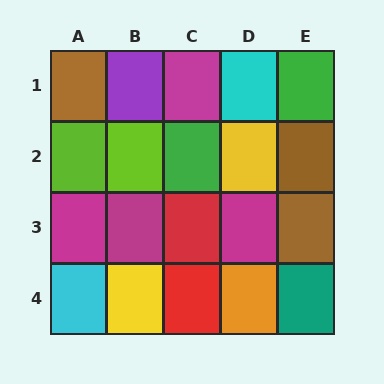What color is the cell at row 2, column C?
Green.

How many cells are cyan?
2 cells are cyan.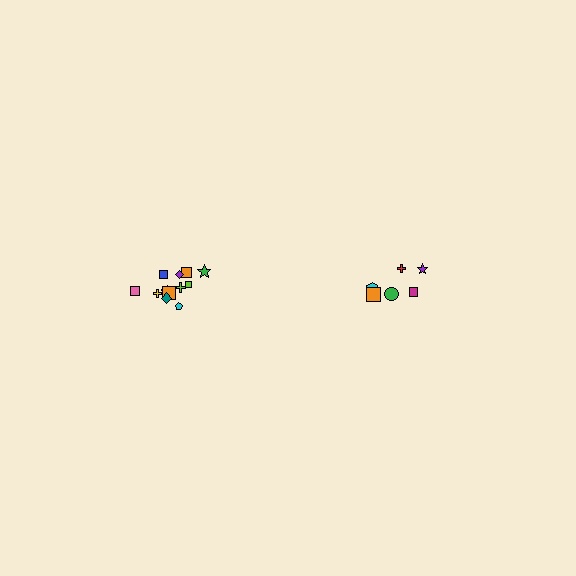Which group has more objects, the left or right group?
The left group.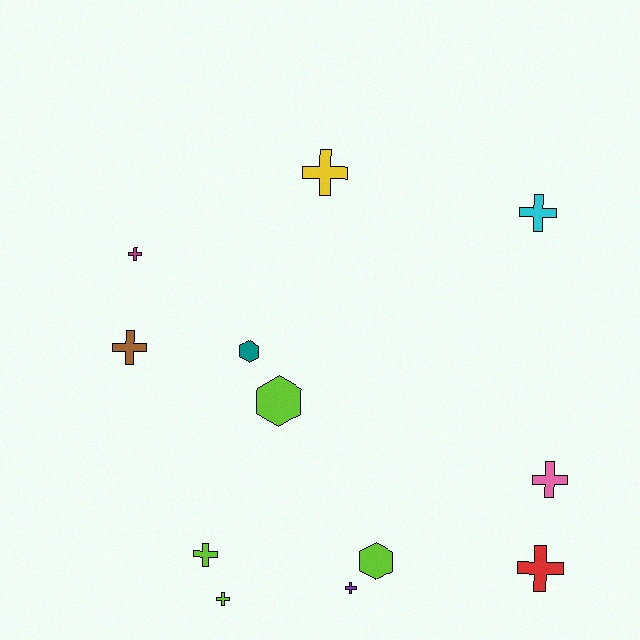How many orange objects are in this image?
There are no orange objects.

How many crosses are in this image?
There are 9 crosses.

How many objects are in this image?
There are 12 objects.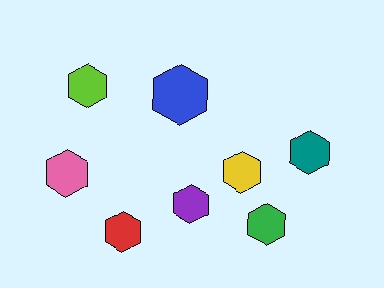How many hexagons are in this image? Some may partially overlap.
There are 8 hexagons.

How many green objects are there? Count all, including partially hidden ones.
There is 1 green object.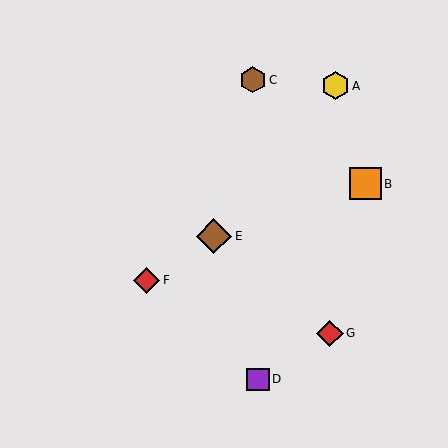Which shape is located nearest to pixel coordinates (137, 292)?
The red diamond (labeled F) at (147, 280) is nearest to that location.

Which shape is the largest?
The brown diamond (labeled E) is the largest.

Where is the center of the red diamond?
The center of the red diamond is at (330, 333).